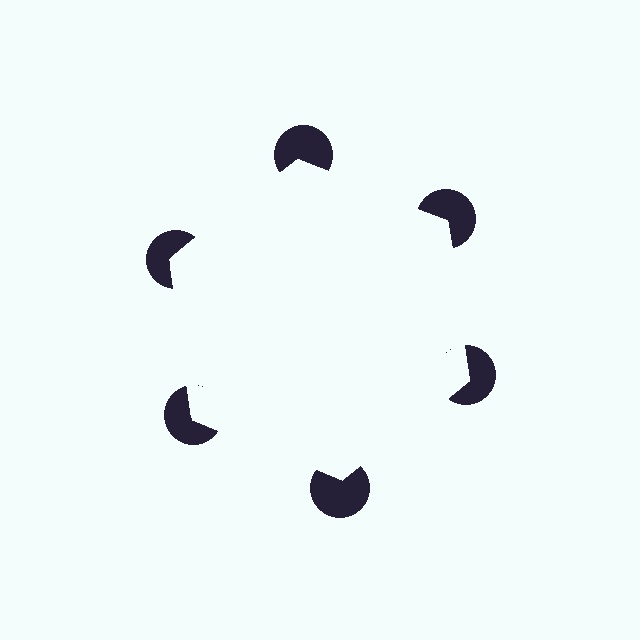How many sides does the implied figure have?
6 sides.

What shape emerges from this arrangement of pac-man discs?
An illusory hexagon — its edges are inferred from the aligned wedge cuts in the pac-man discs, not physically drawn.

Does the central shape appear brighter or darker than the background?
It typically appears slightly brighter than the background, even though no actual brightness change is drawn.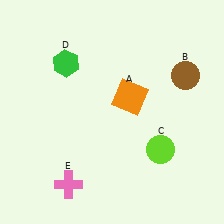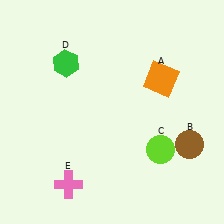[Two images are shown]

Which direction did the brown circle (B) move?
The brown circle (B) moved down.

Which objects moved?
The objects that moved are: the orange square (A), the brown circle (B).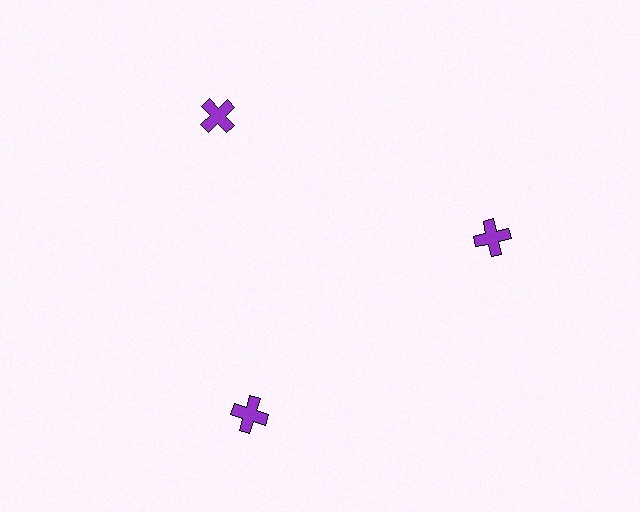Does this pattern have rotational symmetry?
Yes, this pattern has 3-fold rotational symmetry. It looks the same after rotating 120 degrees around the center.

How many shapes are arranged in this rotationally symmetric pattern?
There are 3 shapes, arranged in 3 groups of 1.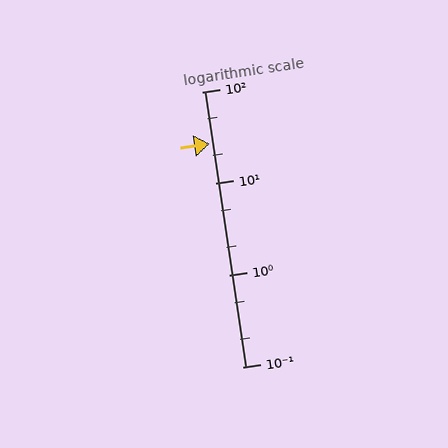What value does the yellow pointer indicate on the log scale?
The pointer indicates approximately 27.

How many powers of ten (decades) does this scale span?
The scale spans 3 decades, from 0.1 to 100.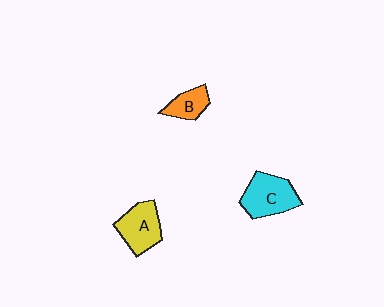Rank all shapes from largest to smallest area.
From largest to smallest: C (cyan), A (yellow), B (orange).